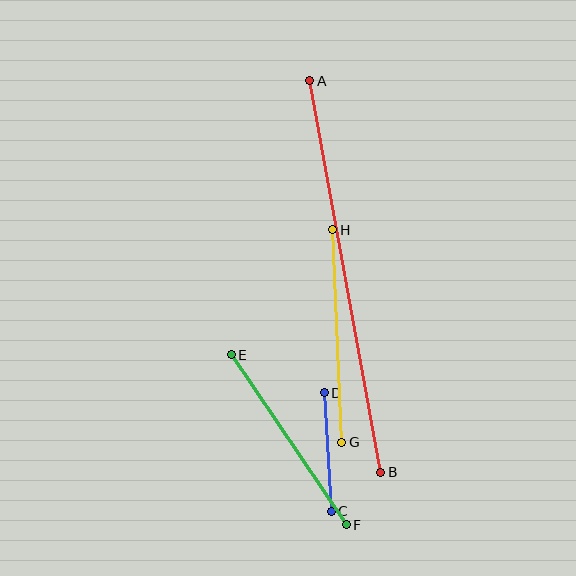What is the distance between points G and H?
The distance is approximately 212 pixels.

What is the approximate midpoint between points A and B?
The midpoint is at approximately (345, 277) pixels.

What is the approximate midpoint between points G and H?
The midpoint is at approximately (337, 336) pixels.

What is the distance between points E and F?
The distance is approximately 205 pixels.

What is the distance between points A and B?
The distance is approximately 398 pixels.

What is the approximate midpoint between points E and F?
The midpoint is at approximately (289, 440) pixels.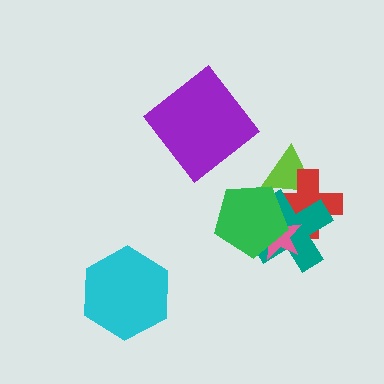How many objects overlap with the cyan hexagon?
0 objects overlap with the cyan hexagon.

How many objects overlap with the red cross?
4 objects overlap with the red cross.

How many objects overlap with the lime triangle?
3 objects overlap with the lime triangle.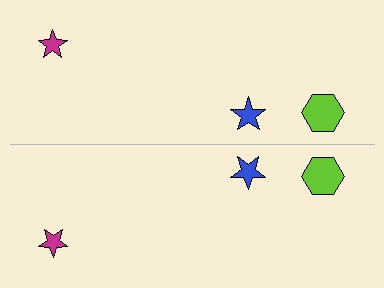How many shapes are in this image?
There are 6 shapes in this image.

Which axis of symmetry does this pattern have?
The pattern has a horizontal axis of symmetry running through the center of the image.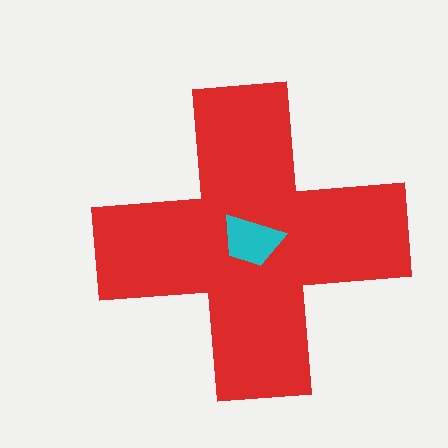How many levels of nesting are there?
2.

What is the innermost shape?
The cyan trapezoid.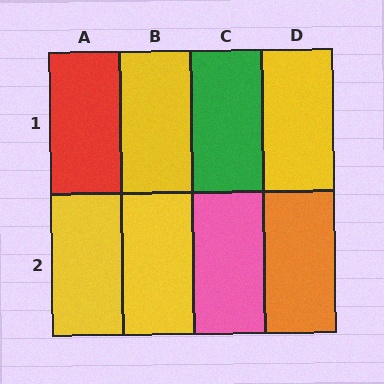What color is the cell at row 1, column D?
Yellow.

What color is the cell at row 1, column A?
Red.